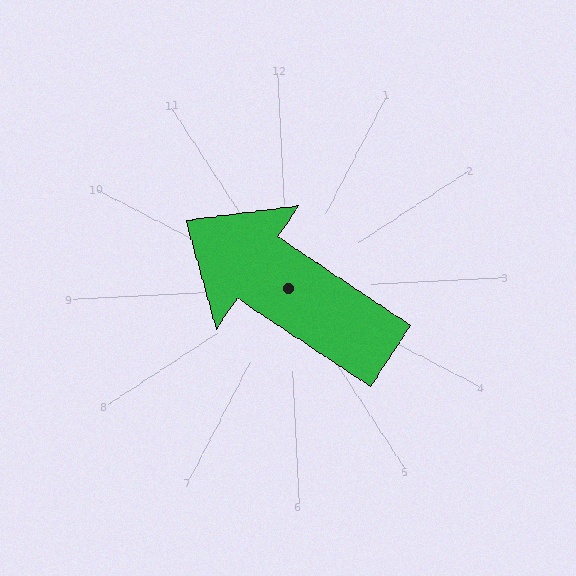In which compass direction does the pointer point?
Northwest.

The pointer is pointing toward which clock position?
Roughly 10 o'clock.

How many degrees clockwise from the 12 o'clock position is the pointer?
Approximately 306 degrees.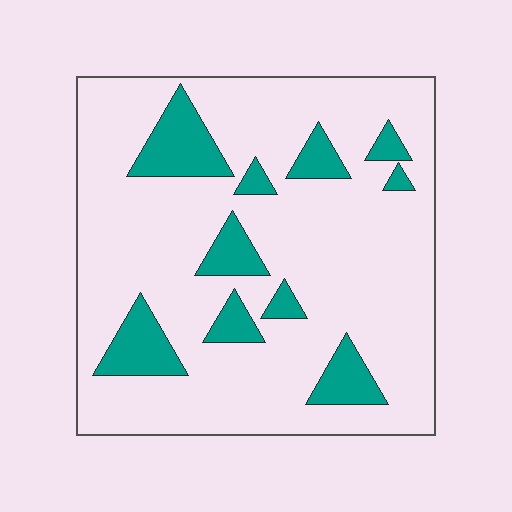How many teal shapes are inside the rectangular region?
10.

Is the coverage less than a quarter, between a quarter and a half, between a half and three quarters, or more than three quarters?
Less than a quarter.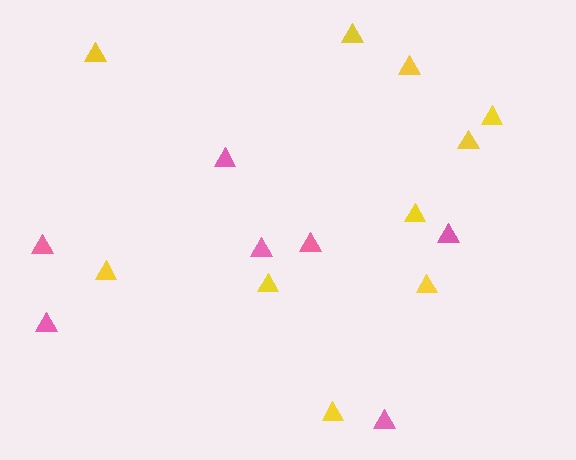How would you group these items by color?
There are 2 groups: one group of yellow triangles (10) and one group of pink triangles (7).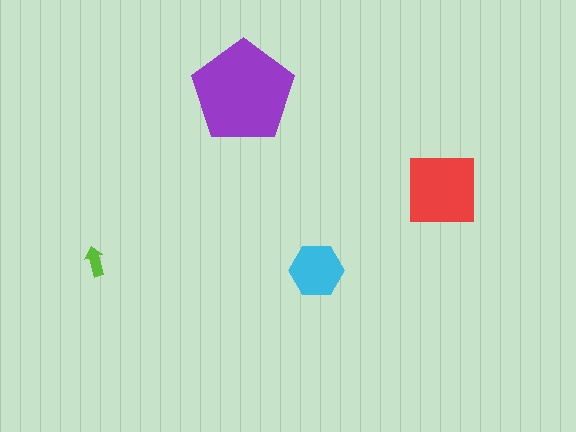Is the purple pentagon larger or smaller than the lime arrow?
Larger.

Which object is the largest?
The purple pentagon.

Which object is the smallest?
The lime arrow.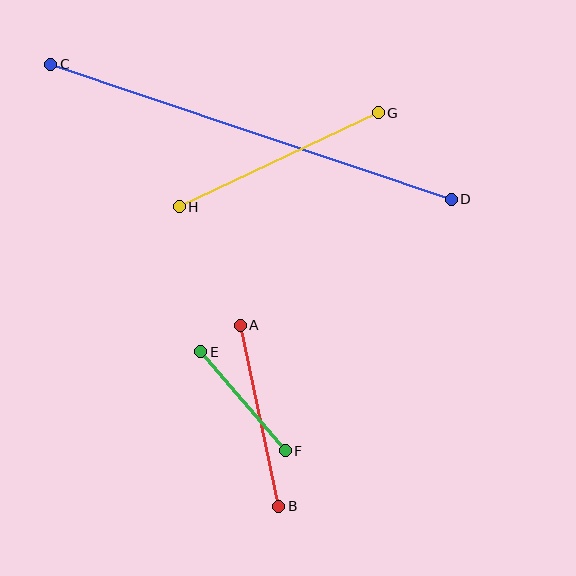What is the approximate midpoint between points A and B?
The midpoint is at approximately (259, 416) pixels.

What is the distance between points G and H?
The distance is approximately 220 pixels.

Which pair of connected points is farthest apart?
Points C and D are farthest apart.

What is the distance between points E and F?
The distance is approximately 130 pixels.